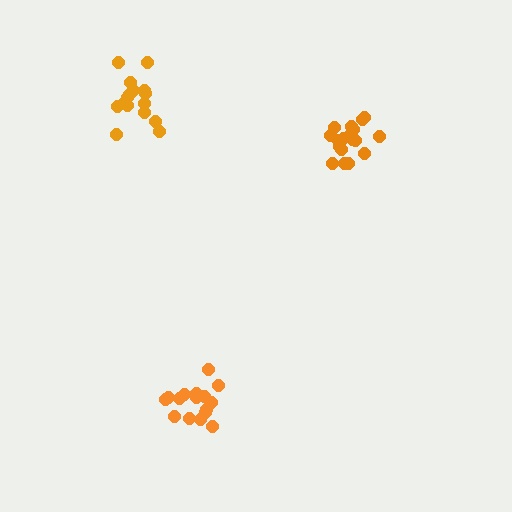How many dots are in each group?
Group 1: 18 dots, Group 2: 16 dots, Group 3: 16 dots (50 total).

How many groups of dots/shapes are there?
There are 3 groups.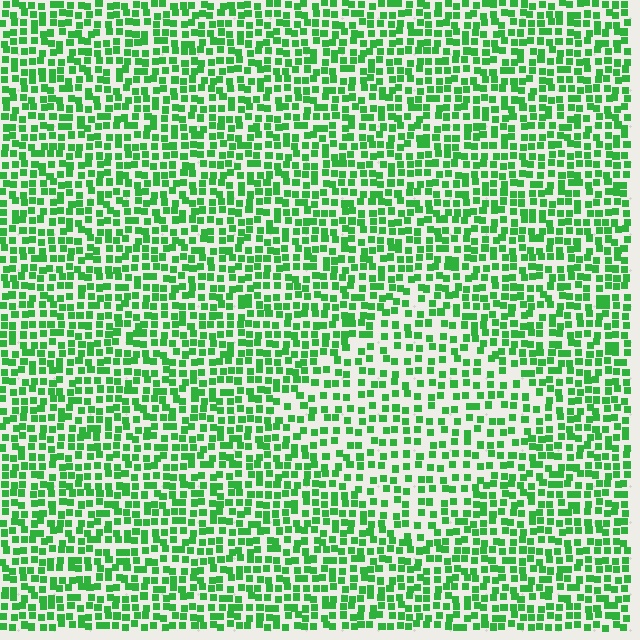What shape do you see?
I see a diamond.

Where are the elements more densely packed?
The elements are more densely packed outside the diamond boundary.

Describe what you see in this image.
The image contains small green elements arranged at two different densities. A diamond-shaped region is visible where the elements are less densely packed than the surrounding area.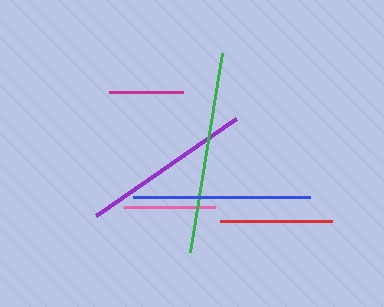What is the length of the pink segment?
The pink segment is approximately 91 pixels long.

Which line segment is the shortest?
The magenta line is the shortest at approximately 74 pixels.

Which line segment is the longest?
The green line is the longest at approximately 201 pixels.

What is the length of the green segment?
The green segment is approximately 201 pixels long.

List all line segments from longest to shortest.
From longest to shortest: green, blue, purple, red, pink, magenta.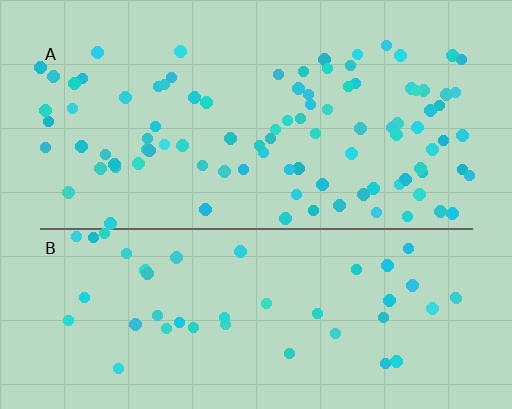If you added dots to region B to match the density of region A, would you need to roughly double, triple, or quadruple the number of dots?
Approximately double.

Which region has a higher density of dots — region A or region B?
A (the top).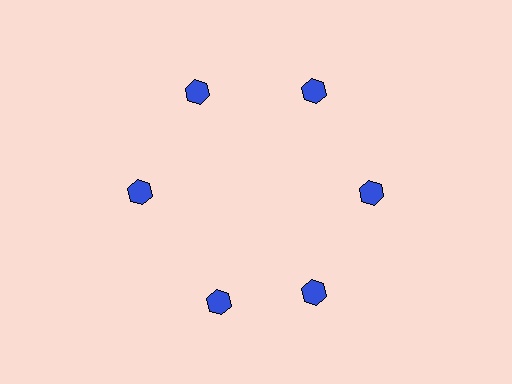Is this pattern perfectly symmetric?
No. The 6 blue hexagons are arranged in a ring, but one element near the 7 o'clock position is rotated out of alignment along the ring, breaking the 6-fold rotational symmetry.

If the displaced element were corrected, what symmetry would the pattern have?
It would have 6-fold rotational symmetry — the pattern would map onto itself every 60 degrees.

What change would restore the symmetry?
The symmetry would be restored by rotating it back into even spacing with its neighbors so that all 6 hexagons sit at equal angles and equal distance from the center.